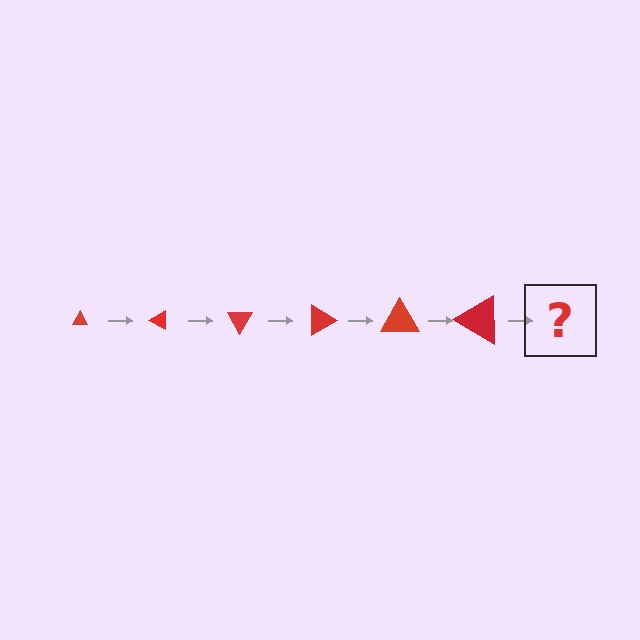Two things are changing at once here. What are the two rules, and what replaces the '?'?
The two rules are that the triangle grows larger each step and it rotates 30 degrees each step. The '?' should be a triangle, larger than the previous one and rotated 180 degrees from the start.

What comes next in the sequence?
The next element should be a triangle, larger than the previous one and rotated 180 degrees from the start.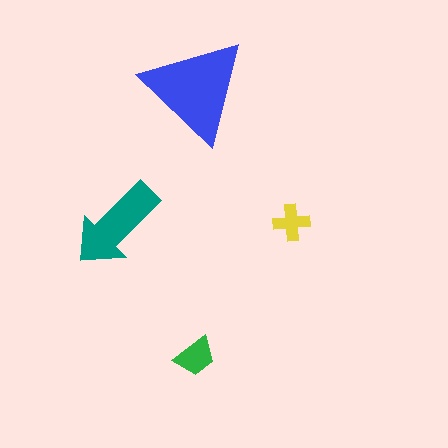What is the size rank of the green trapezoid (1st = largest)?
3rd.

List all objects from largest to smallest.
The blue triangle, the teal arrow, the green trapezoid, the yellow cross.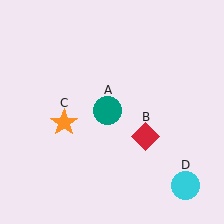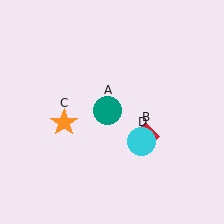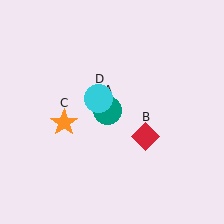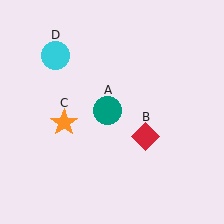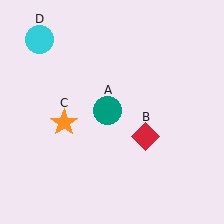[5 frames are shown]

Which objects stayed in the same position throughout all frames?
Teal circle (object A) and red diamond (object B) and orange star (object C) remained stationary.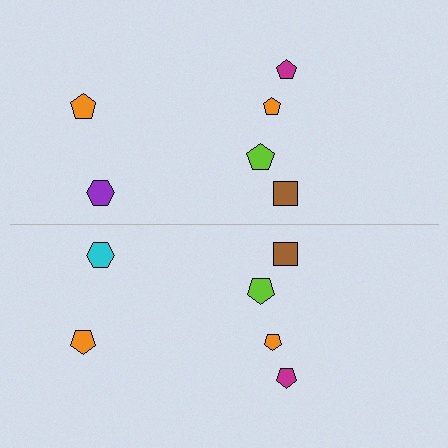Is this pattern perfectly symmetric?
No, the pattern is not perfectly symmetric. The cyan hexagon on the bottom side breaks the symmetry — its mirror counterpart is purple.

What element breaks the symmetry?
The cyan hexagon on the bottom side breaks the symmetry — its mirror counterpart is purple.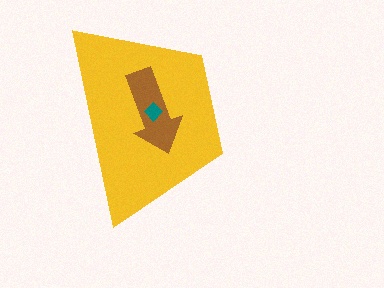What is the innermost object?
The teal diamond.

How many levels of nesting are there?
3.